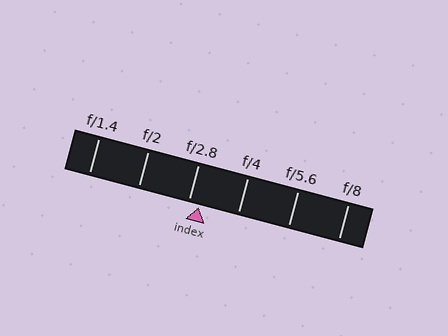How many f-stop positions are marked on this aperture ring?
There are 6 f-stop positions marked.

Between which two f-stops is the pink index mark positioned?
The index mark is between f/2.8 and f/4.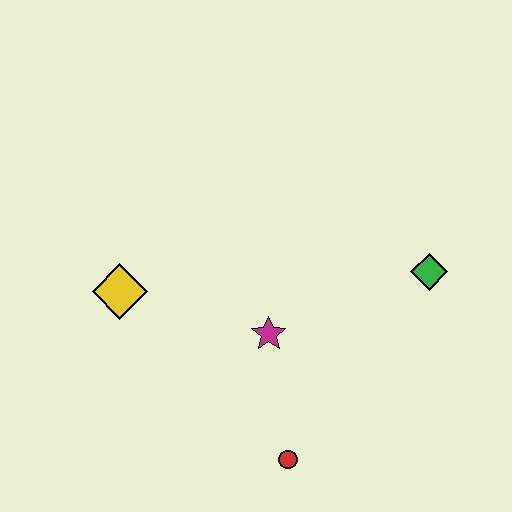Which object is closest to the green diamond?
The magenta star is closest to the green diamond.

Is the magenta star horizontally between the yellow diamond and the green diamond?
Yes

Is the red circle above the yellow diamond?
No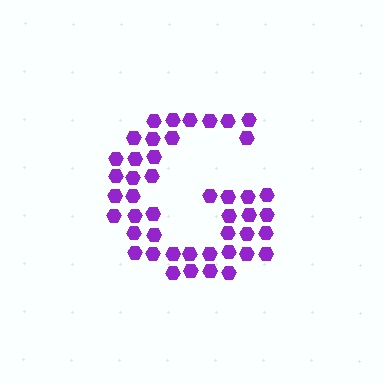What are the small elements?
The small elements are hexagons.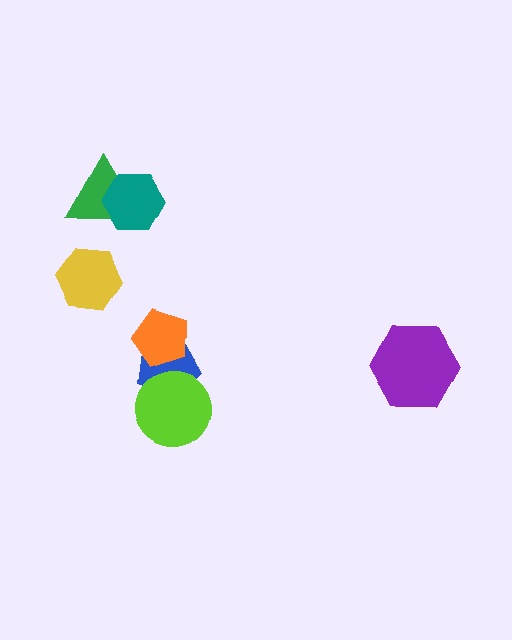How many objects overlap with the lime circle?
1 object overlaps with the lime circle.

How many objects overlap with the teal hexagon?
1 object overlaps with the teal hexagon.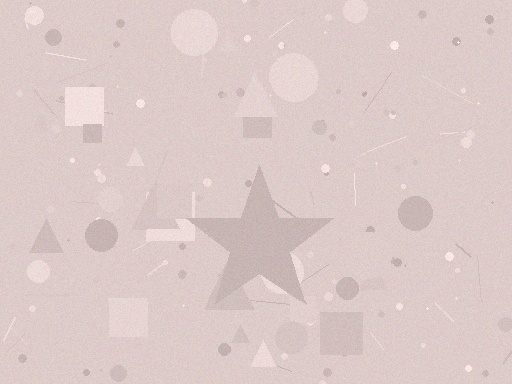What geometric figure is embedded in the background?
A star is embedded in the background.